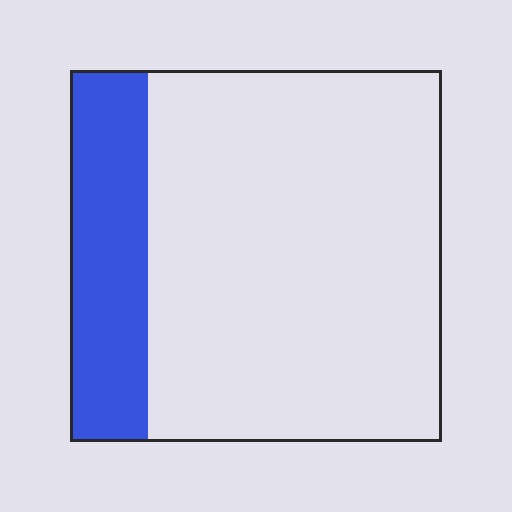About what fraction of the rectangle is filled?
About one fifth (1/5).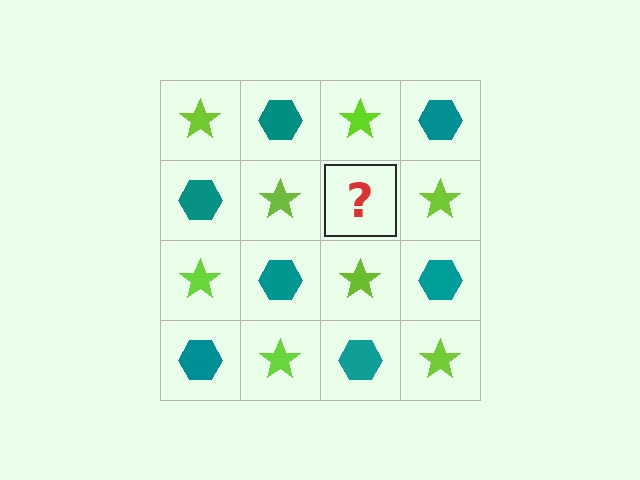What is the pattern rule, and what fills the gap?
The rule is that it alternates lime star and teal hexagon in a checkerboard pattern. The gap should be filled with a teal hexagon.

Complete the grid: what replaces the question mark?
The question mark should be replaced with a teal hexagon.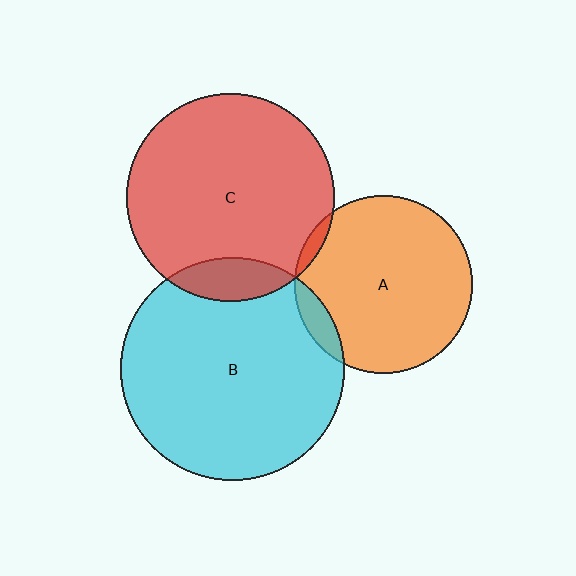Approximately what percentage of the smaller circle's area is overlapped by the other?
Approximately 10%.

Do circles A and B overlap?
Yes.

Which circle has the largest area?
Circle B (cyan).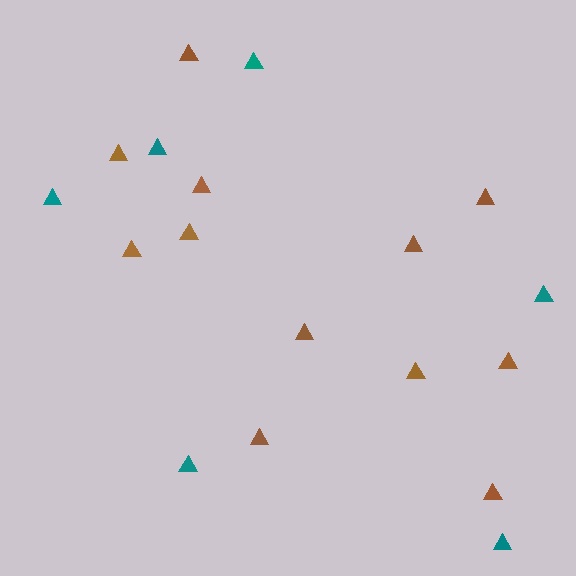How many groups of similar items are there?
There are 2 groups: one group of teal triangles (6) and one group of brown triangles (12).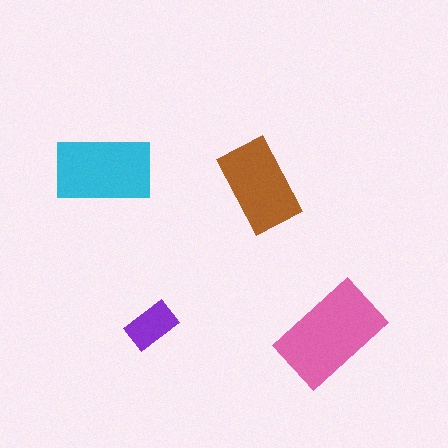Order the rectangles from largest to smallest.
the pink one, the cyan one, the brown one, the purple one.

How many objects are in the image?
There are 4 objects in the image.